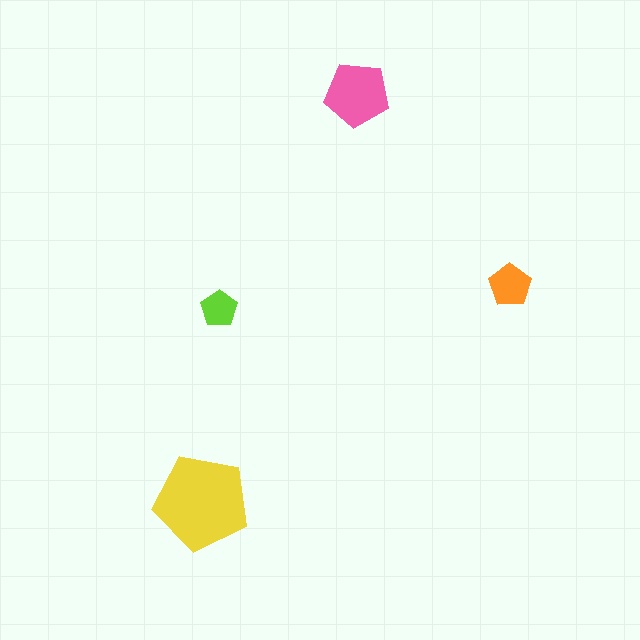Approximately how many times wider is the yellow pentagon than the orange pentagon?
About 2 times wider.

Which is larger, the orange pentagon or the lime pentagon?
The orange one.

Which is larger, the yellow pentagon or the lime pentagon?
The yellow one.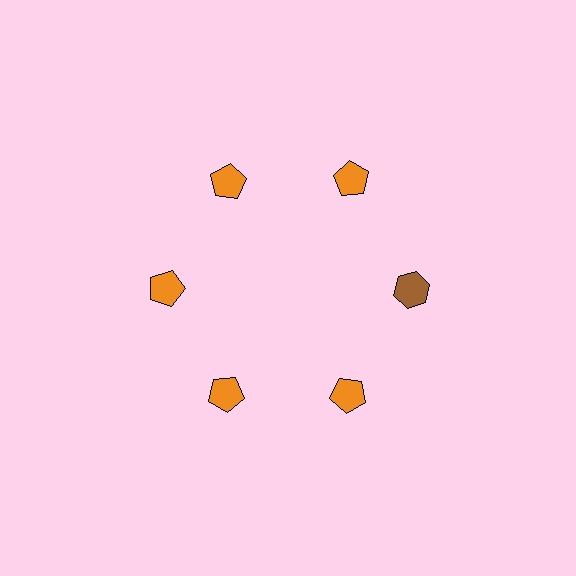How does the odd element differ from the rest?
It differs in both color (brown instead of orange) and shape (hexagon instead of pentagon).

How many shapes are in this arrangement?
There are 6 shapes arranged in a ring pattern.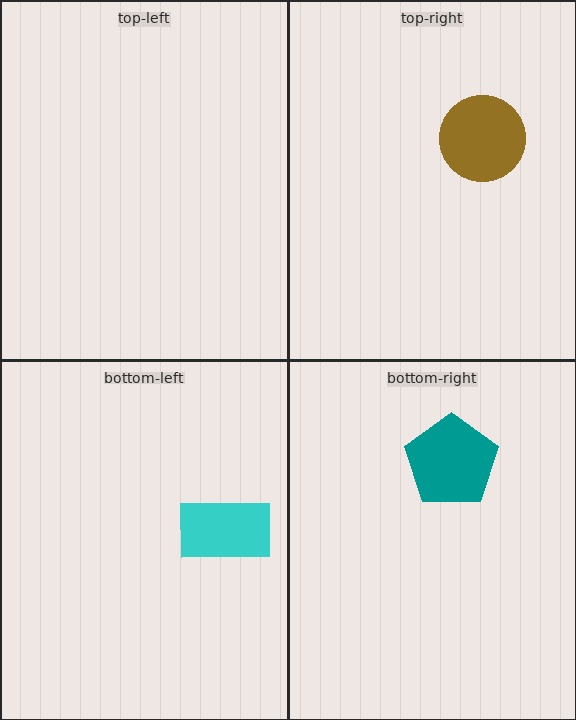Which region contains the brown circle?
The top-right region.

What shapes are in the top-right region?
The brown circle.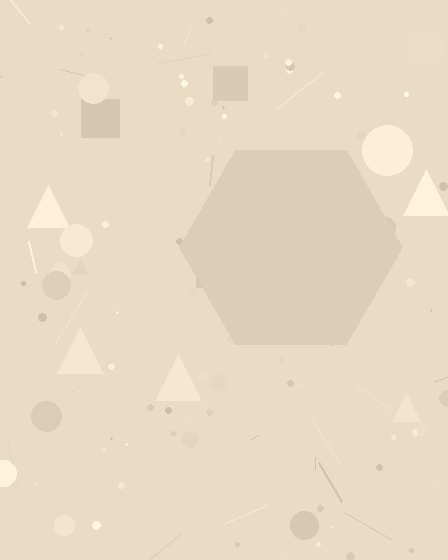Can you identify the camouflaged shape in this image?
The camouflaged shape is a hexagon.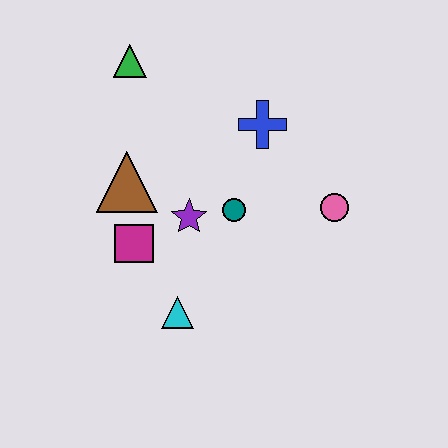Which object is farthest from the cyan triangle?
The green triangle is farthest from the cyan triangle.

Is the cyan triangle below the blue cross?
Yes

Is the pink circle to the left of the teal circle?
No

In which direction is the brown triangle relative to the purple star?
The brown triangle is to the left of the purple star.